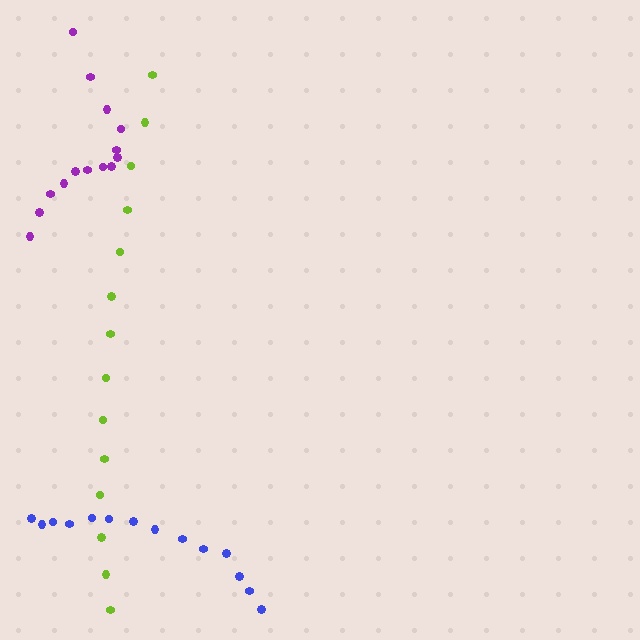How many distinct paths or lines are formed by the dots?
There are 3 distinct paths.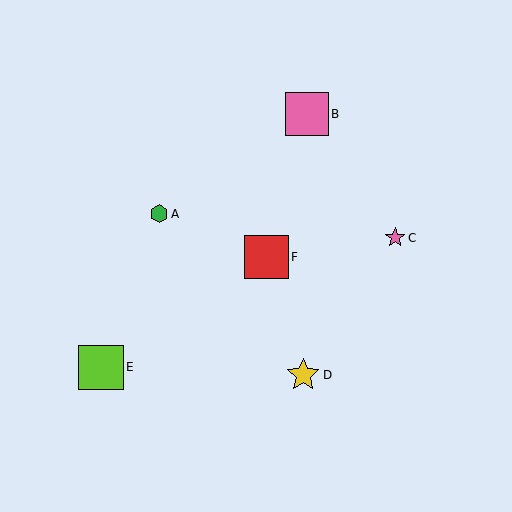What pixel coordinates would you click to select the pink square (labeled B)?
Click at (307, 114) to select the pink square B.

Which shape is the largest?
The lime square (labeled E) is the largest.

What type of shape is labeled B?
Shape B is a pink square.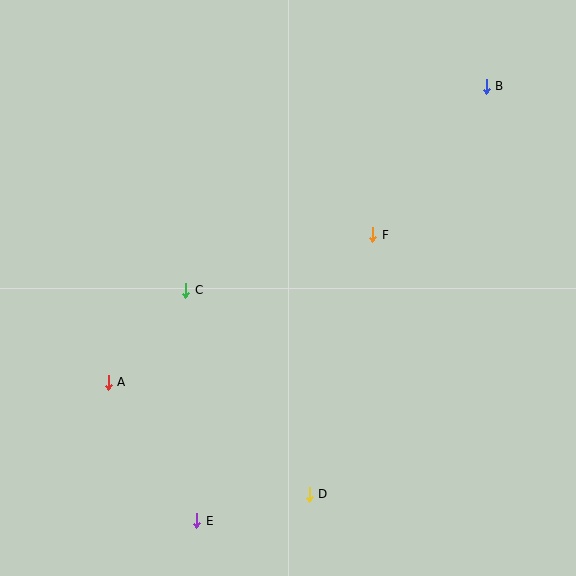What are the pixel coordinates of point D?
Point D is at (309, 494).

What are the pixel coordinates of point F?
Point F is at (373, 235).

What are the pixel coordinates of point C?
Point C is at (186, 290).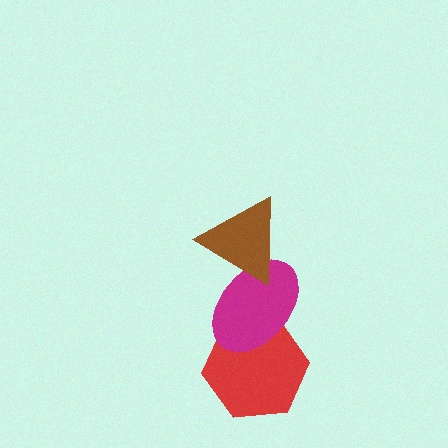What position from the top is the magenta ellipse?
The magenta ellipse is 2nd from the top.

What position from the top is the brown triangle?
The brown triangle is 1st from the top.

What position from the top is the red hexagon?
The red hexagon is 3rd from the top.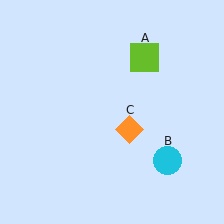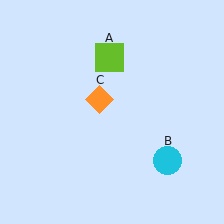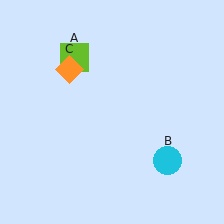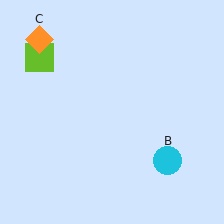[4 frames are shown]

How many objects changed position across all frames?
2 objects changed position: lime square (object A), orange diamond (object C).